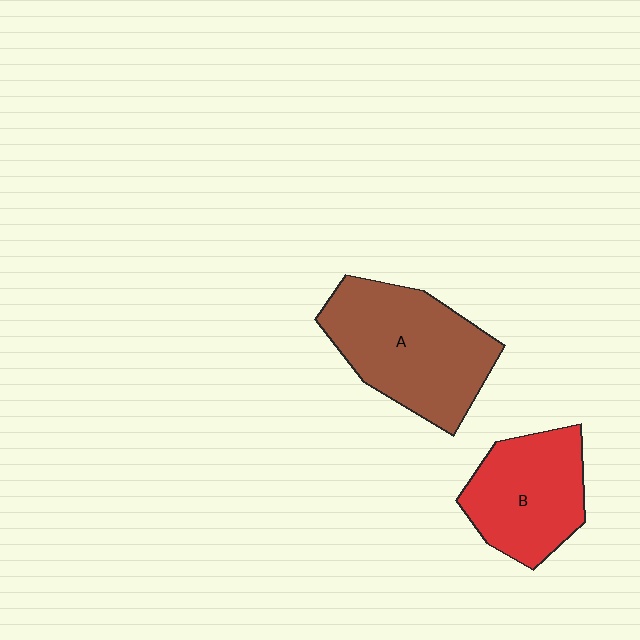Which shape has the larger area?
Shape A (brown).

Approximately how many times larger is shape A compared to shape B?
Approximately 1.3 times.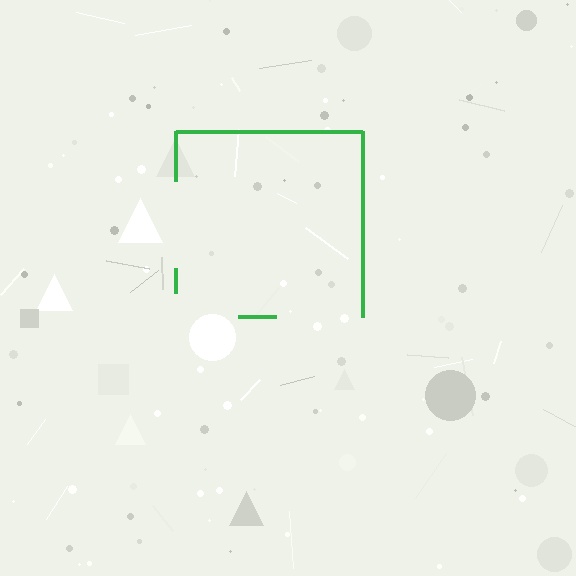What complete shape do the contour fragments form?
The contour fragments form a square.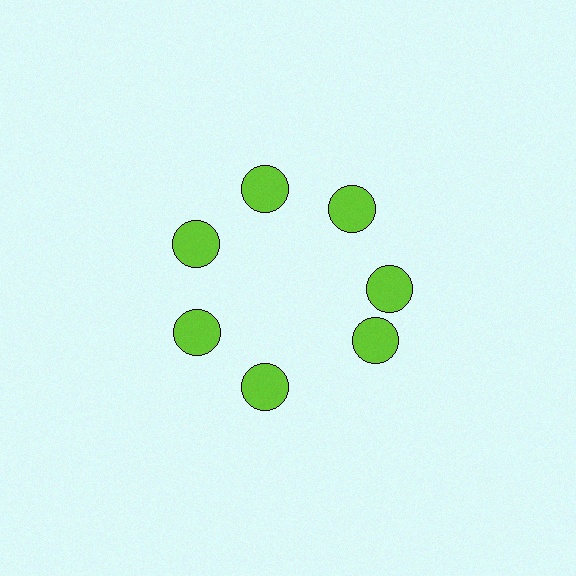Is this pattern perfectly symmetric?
No. The 7 lime circles are arranged in a ring, but one element near the 5 o'clock position is rotated out of alignment along the ring, breaking the 7-fold rotational symmetry.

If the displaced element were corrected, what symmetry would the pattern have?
It would have 7-fold rotational symmetry — the pattern would map onto itself every 51 degrees.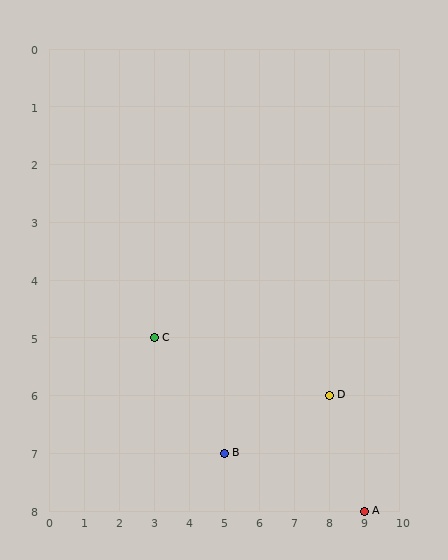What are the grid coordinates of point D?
Point D is at grid coordinates (8, 6).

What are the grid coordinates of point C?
Point C is at grid coordinates (3, 5).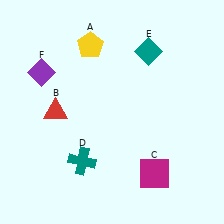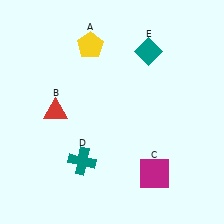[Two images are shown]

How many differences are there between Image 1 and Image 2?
There is 1 difference between the two images.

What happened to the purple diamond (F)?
The purple diamond (F) was removed in Image 2. It was in the top-left area of Image 1.